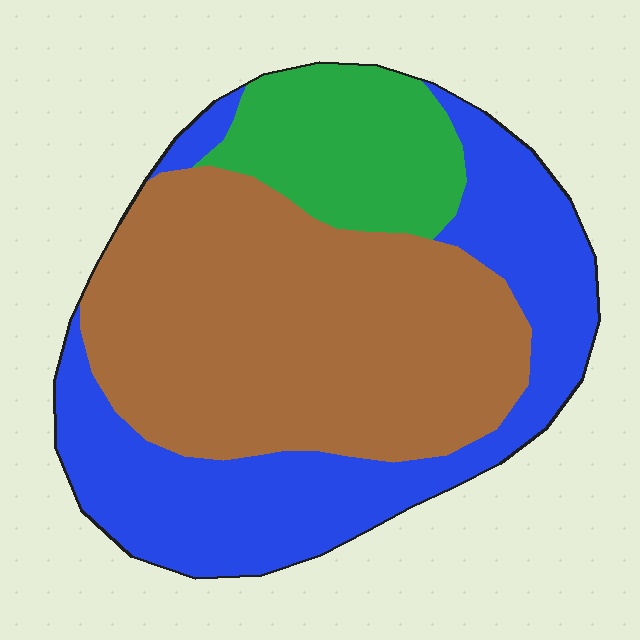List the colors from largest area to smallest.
From largest to smallest: brown, blue, green.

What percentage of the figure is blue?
Blue covers about 35% of the figure.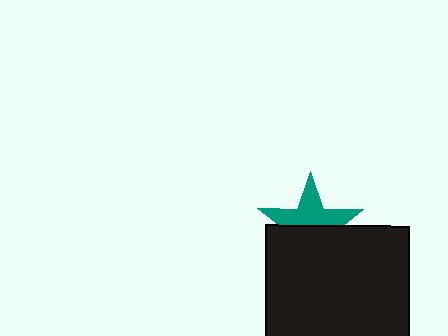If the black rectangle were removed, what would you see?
You would see the complete teal star.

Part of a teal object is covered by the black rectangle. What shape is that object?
It is a star.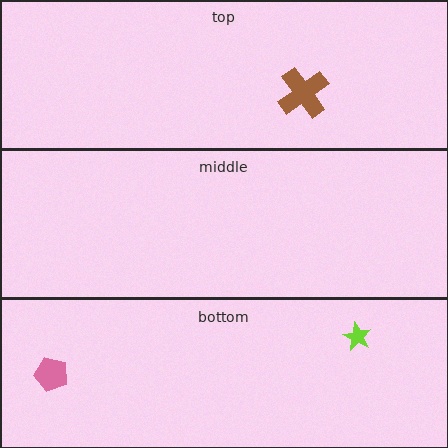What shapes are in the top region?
The brown cross.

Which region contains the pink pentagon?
The bottom region.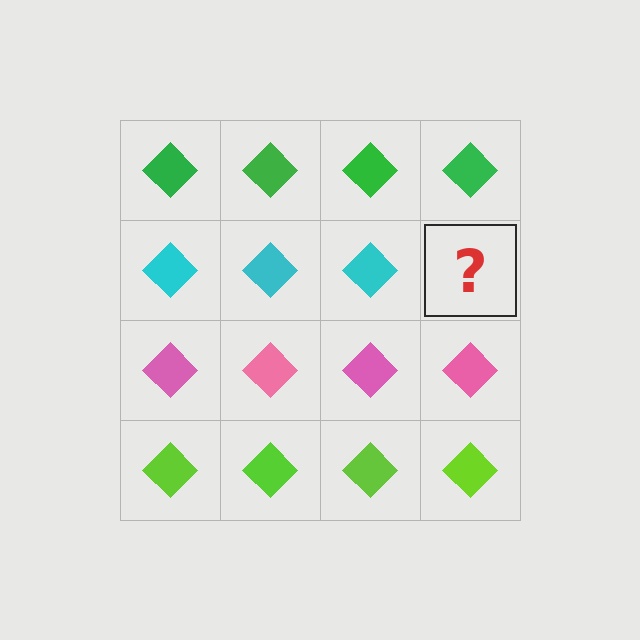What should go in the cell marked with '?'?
The missing cell should contain a cyan diamond.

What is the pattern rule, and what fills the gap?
The rule is that each row has a consistent color. The gap should be filled with a cyan diamond.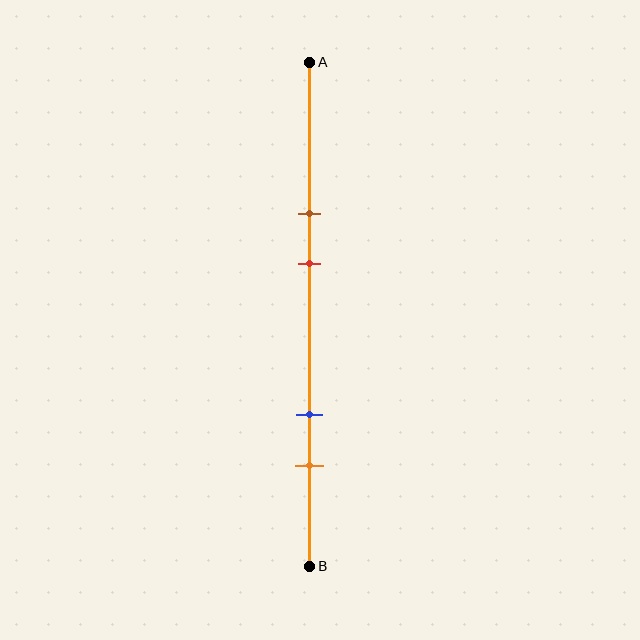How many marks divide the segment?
There are 4 marks dividing the segment.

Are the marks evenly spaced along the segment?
No, the marks are not evenly spaced.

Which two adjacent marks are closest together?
The brown and red marks are the closest adjacent pair.